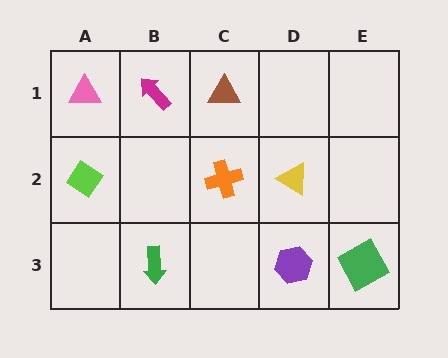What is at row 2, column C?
An orange cross.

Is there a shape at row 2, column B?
No, that cell is empty.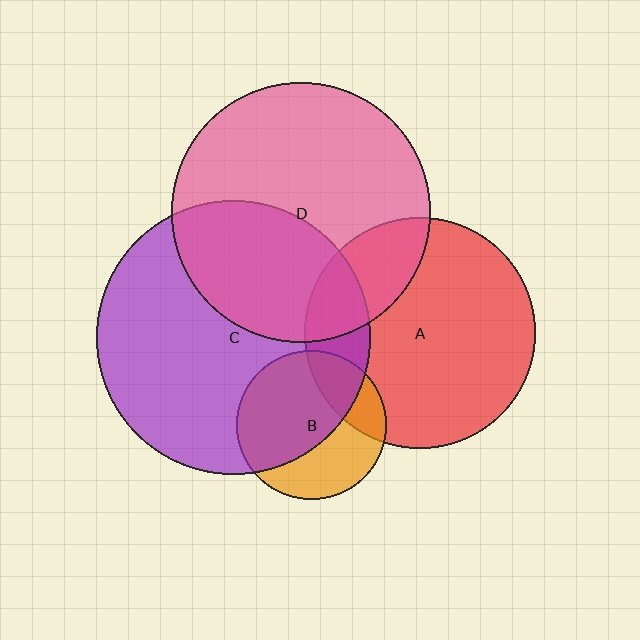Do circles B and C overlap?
Yes.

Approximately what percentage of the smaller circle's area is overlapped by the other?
Approximately 60%.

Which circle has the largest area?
Circle C (purple).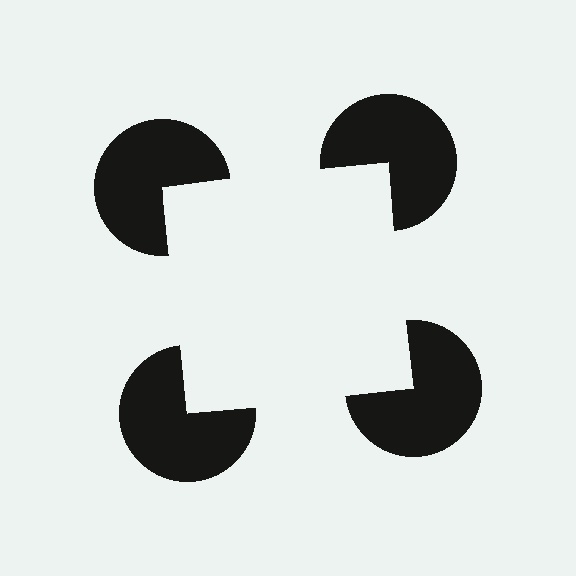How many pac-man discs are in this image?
There are 4 — one at each vertex of the illusory square.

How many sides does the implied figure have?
4 sides.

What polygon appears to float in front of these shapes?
An illusory square — its edges are inferred from the aligned wedge cuts in the pac-man discs, not physically drawn.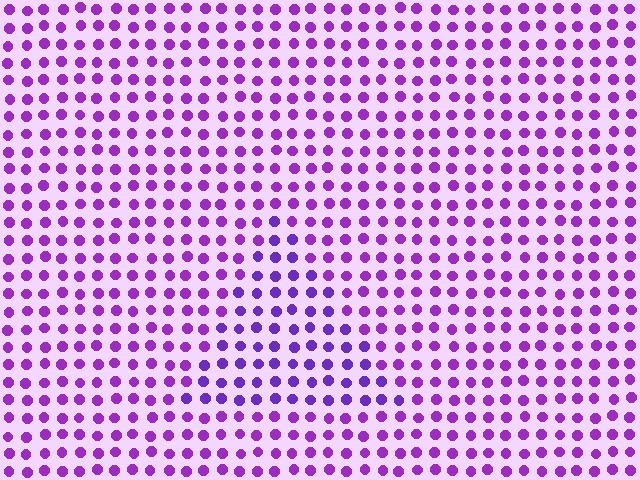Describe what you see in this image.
The image is filled with small purple elements in a uniform arrangement. A triangle-shaped region is visible where the elements are tinted to a slightly different hue, forming a subtle color boundary.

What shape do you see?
I see a triangle.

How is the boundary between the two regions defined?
The boundary is defined purely by a slight shift in hue (about 20 degrees). Spacing, size, and orientation are identical on both sides.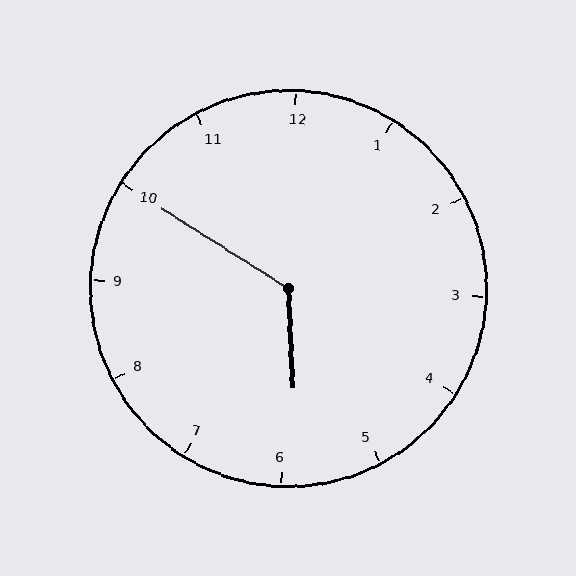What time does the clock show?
5:50.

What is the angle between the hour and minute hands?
Approximately 125 degrees.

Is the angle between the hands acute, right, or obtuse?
It is obtuse.